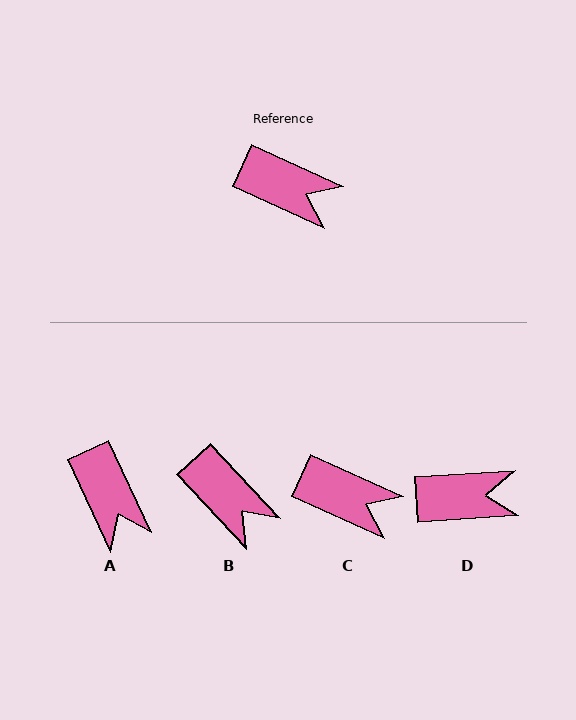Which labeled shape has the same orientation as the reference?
C.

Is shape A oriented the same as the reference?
No, it is off by about 40 degrees.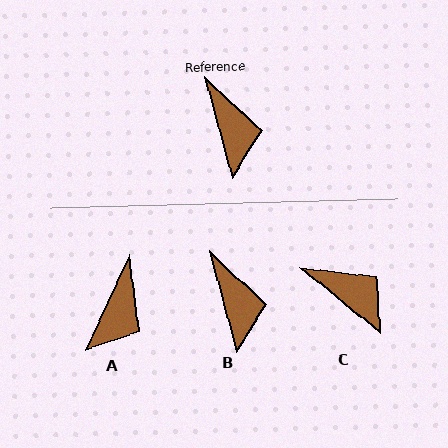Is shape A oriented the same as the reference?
No, it is off by about 40 degrees.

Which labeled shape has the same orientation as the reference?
B.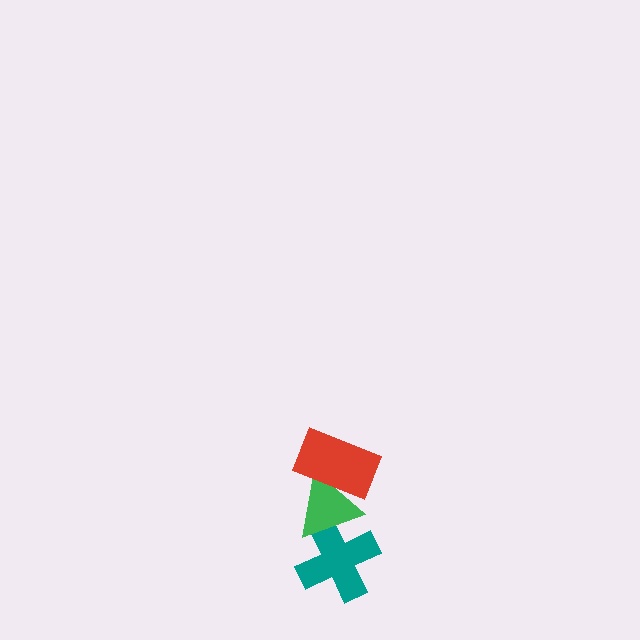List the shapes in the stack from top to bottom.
From top to bottom: the red rectangle, the green triangle, the teal cross.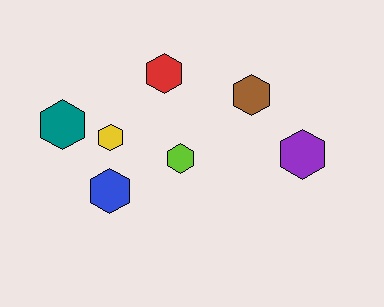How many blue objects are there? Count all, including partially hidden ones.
There is 1 blue object.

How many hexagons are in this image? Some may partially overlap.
There are 7 hexagons.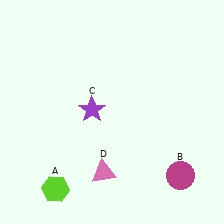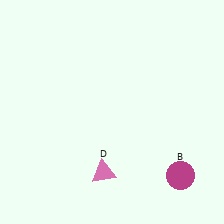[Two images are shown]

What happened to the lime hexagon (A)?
The lime hexagon (A) was removed in Image 2. It was in the bottom-left area of Image 1.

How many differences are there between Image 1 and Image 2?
There are 2 differences between the two images.